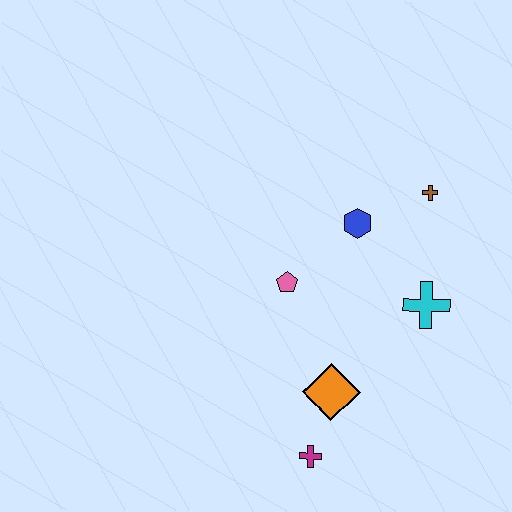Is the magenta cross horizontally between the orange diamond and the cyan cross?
No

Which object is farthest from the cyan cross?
The magenta cross is farthest from the cyan cross.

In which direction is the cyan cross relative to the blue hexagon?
The cyan cross is below the blue hexagon.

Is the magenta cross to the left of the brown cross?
Yes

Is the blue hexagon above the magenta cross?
Yes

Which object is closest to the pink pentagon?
The blue hexagon is closest to the pink pentagon.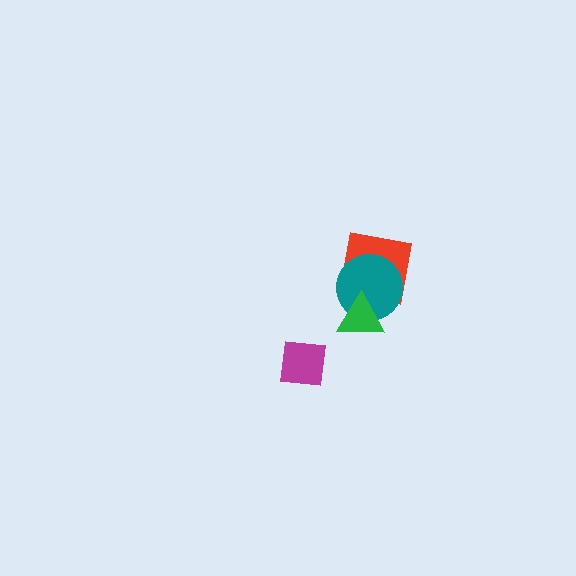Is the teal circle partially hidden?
Yes, it is partially covered by another shape.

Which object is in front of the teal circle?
The green triangle is in front of the teal circle.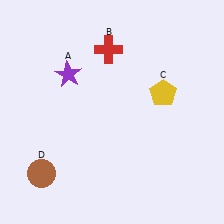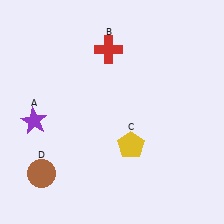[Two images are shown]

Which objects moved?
The objects that moved are: the purple star (A), the yellow pentagon (C).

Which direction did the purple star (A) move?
The purple star (A) moved down.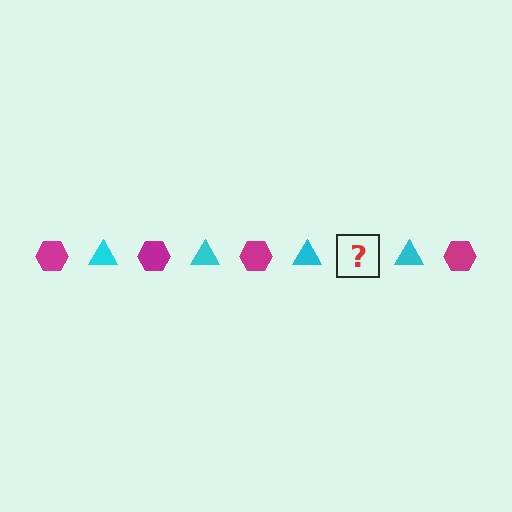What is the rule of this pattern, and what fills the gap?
The rule is that the pattern alternates between magenta hexagon and cyan triangle. The gap should be filled with a magenta hexagon.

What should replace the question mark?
The question mark should be replaced with a magenta hexagon.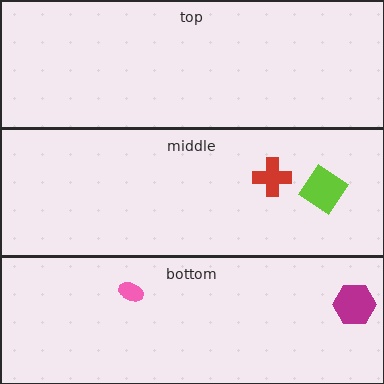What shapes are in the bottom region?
The magenta hexagon, the pink ellipse.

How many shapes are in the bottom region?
2.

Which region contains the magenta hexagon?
The bottom region.